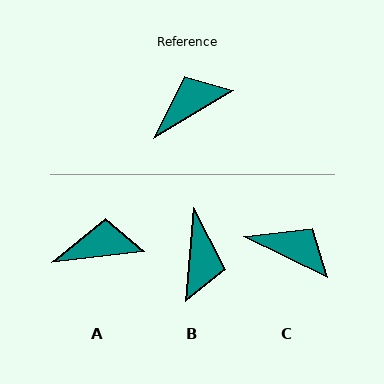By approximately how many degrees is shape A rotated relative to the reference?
Approximately 24 degrees clockwise.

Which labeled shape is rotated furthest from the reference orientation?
B, about 126 degrees away.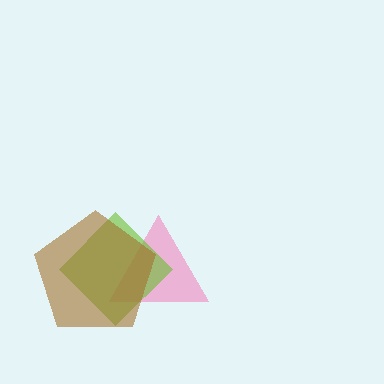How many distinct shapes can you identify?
There are 3 distinct shapes: a pink triangle, a lime diamond, a brown pentagon.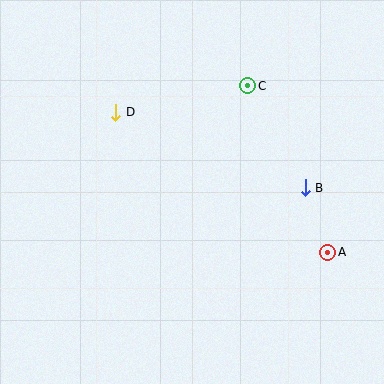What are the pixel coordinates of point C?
Point C is at (248, 86).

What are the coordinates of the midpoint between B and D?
The midpoint between B and D is at (210, 150).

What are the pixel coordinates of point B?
Point B is at (305, 188).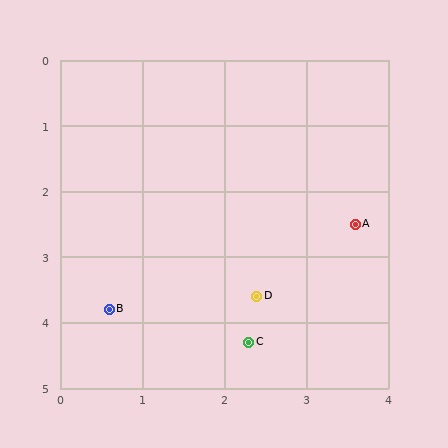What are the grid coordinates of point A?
Point A is at approximately (3.6, 2.5).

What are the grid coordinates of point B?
Point B is at approximately (0.6, 3.8).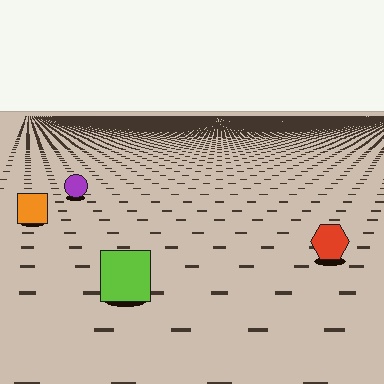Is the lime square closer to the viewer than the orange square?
Yes. The lime square is closer — you can tell from the texture gradient: the ground texture is coarser near it.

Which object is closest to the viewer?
The lime square is closest. The texture marks near it are larger and more spread out.